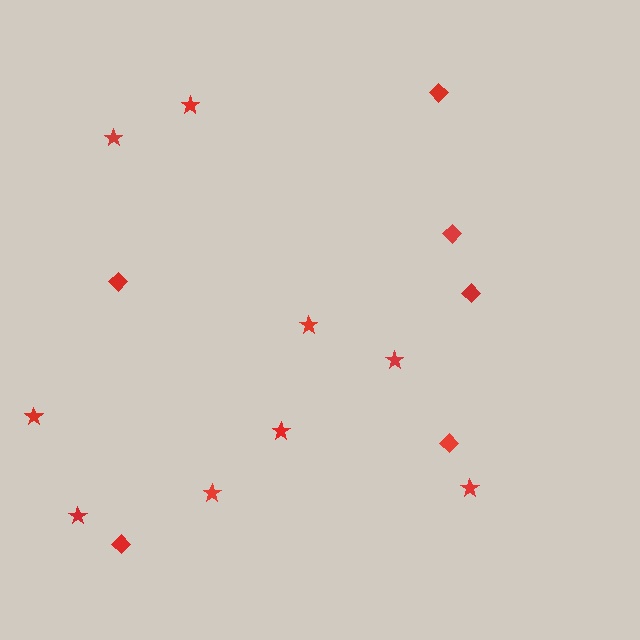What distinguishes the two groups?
There are 2 groups: one group of diamonds (6) and one group of stars (9).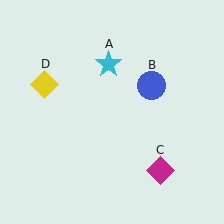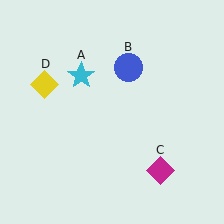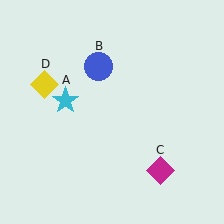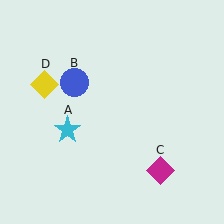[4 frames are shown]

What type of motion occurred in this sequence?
The cyan star (object A), blue circle (object B) rotated counterclockwise around the center of the scene.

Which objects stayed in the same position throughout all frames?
Magenta diamond (object C) and yellow diamond (object D) remained stationary.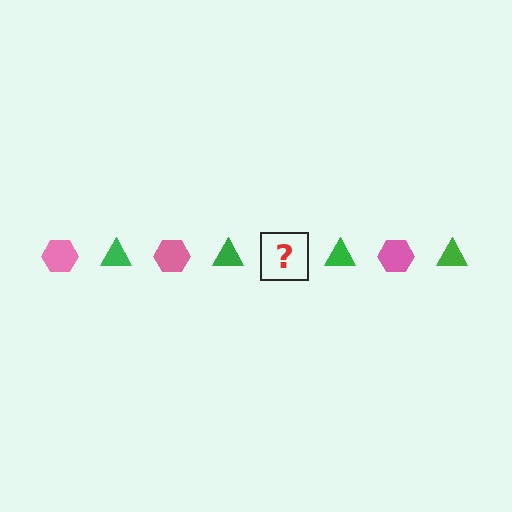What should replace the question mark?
The question mark should be replaced with a pink hexagon.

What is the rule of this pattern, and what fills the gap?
The rule is that the pattern alternates between pink hexagon and green triangle. The gap should be filled with a pink hexagon.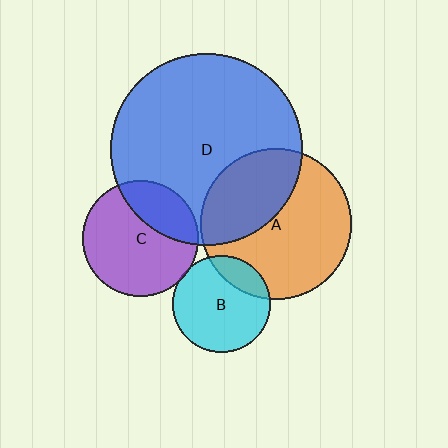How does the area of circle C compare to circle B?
Approximately 1.4 times.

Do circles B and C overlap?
Yes.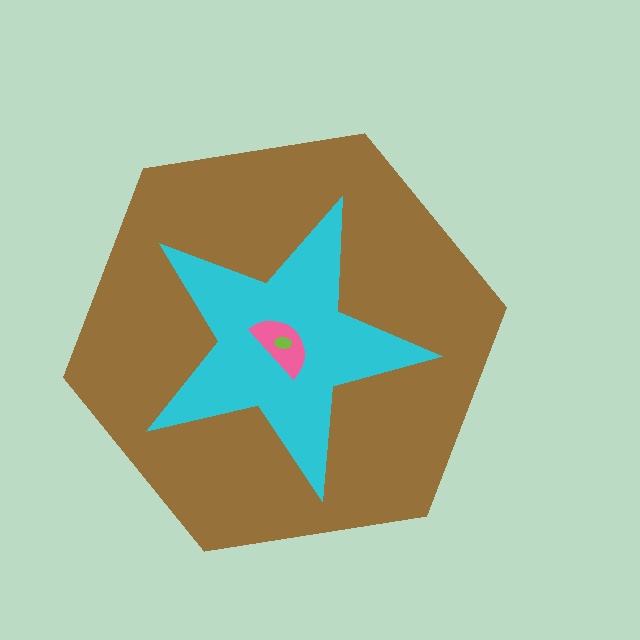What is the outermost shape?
The brown hexagon.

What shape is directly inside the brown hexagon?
The cyan star.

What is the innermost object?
The lime ellipse.